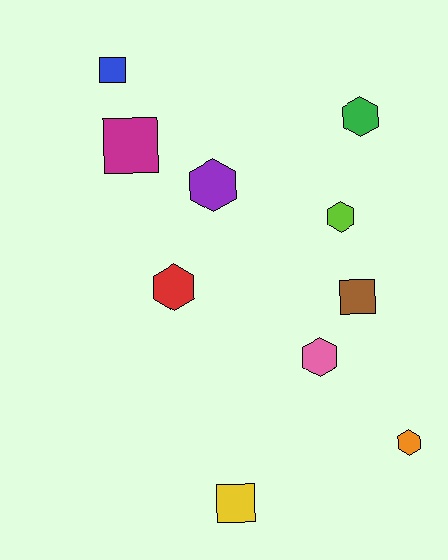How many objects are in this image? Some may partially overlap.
There are 10 objects.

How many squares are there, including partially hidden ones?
There are 4 squares.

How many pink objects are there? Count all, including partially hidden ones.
There is 1 pink object.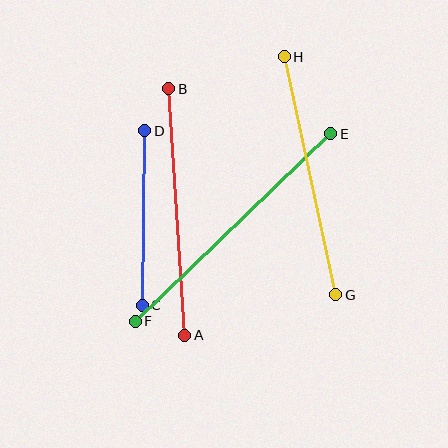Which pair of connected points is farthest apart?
Points E and F are farthest apart.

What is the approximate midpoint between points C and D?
The midpoint is at approximately (143, 218) pixels.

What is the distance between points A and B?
The distance is approximately 247 pixels.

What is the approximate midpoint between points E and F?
The midpoint is at approximately (233, 227) pixels.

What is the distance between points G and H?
The distance is approximately 244 pixels.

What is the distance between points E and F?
The distance is approximately 271 pixels.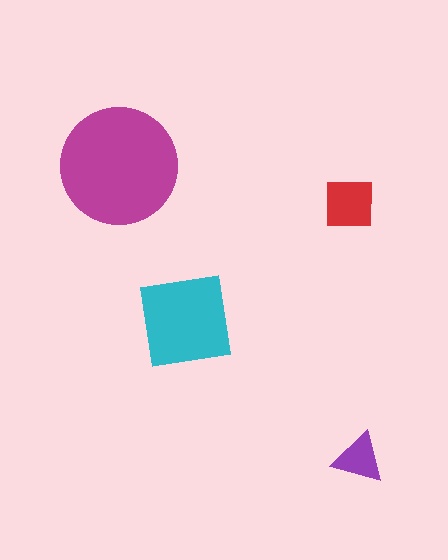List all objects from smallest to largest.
The purple triangle, the red square, the cyan square, the magenta circle.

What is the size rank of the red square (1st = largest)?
3rd.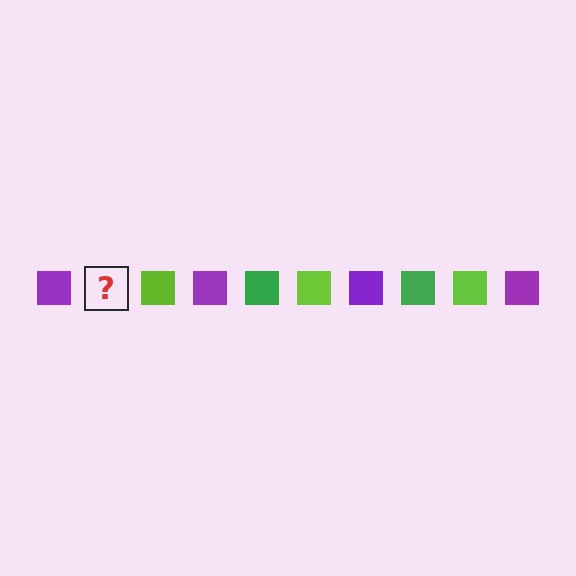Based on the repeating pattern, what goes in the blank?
The blank should be a green square.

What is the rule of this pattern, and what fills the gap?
The rule is that the pattern cycles through purple, green, lime squares. The gap should be filled with a green square.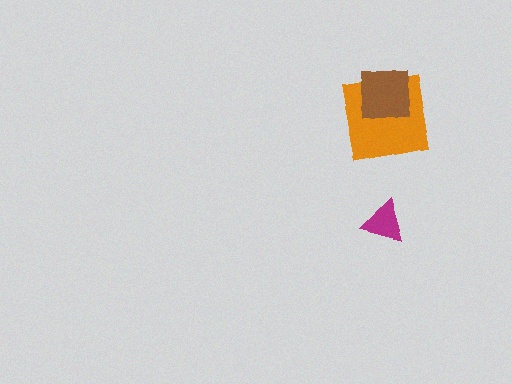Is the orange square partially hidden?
Yes, it is partially covered by another shape.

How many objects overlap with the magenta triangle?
0 objects overlap with the magenta triangle.